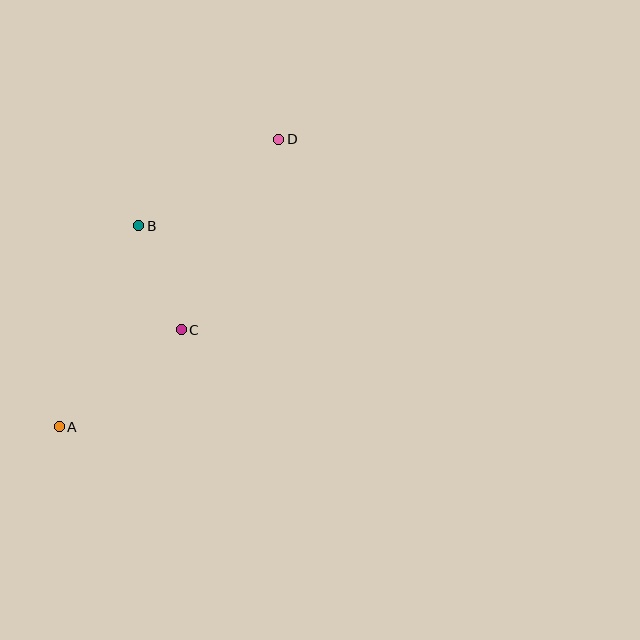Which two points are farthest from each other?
Points A and D are farthest from each other.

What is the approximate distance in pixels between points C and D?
The distance between C and D is approximately 214 pixels.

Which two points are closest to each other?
Points B and C are closest to each other.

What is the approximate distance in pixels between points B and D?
The distance between B and D is approximately 165 pixels.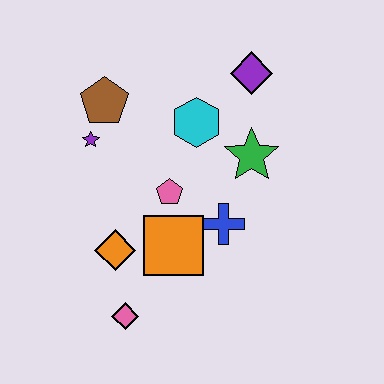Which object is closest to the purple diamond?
The cyan hexagon is closest to the purple diamond.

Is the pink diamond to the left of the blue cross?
Yes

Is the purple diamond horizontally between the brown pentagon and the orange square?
No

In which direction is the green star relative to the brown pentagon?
The green star is to the right of the brown pentagon.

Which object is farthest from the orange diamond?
The purple diamond is farthest from the orange diamond.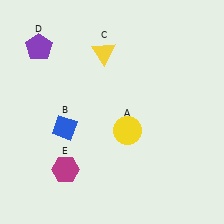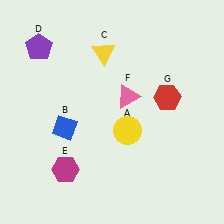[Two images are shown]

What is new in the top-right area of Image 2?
A red hexagon (G) was added in the top-right area of Image 2.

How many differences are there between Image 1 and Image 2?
There are 2 differences between the two images.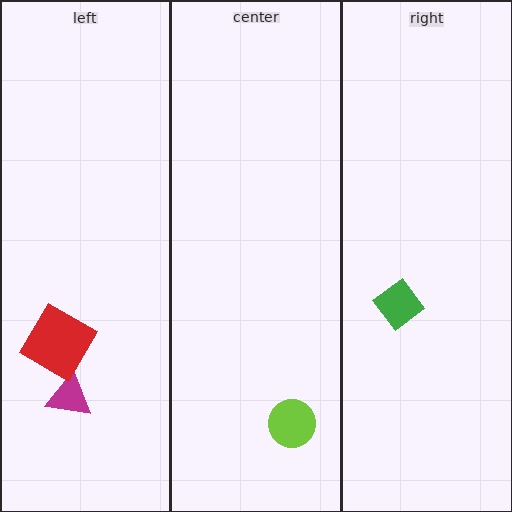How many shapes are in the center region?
1.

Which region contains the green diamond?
The right region.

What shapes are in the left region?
The magenta triangle, the red diamond.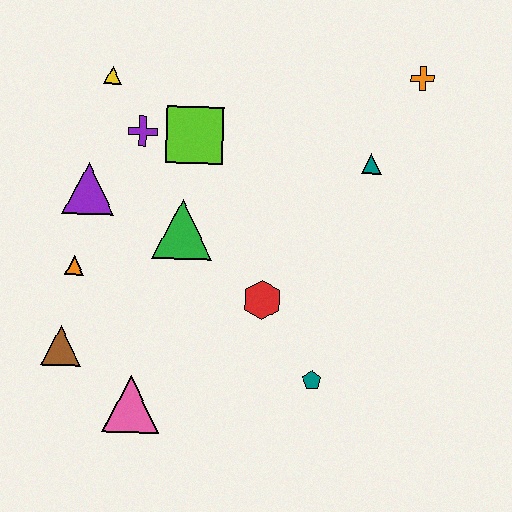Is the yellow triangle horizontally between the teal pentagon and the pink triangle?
No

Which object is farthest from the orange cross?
The brown triangle is farthest from the orange cross.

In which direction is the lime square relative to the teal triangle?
The lime square is to the left of the teal triangle.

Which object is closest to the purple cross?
The lime square is closest to the purple cross.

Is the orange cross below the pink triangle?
No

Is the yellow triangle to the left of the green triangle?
Yes